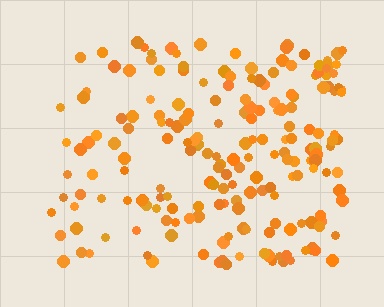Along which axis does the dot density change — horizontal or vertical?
Horizontal.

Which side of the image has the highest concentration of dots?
The right.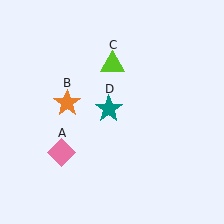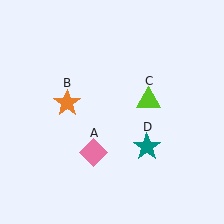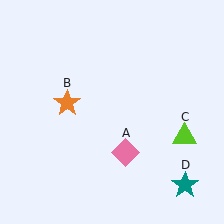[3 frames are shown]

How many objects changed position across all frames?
3 objects changed position: pink diamond (object A), lime triangle (object C), teal star (object D).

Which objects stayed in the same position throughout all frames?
Orange star (object B) remained stationary.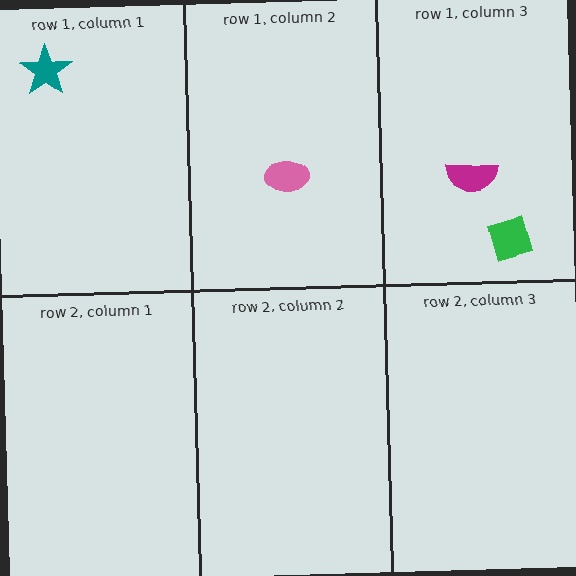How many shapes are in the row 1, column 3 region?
2.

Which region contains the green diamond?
The row 1, column 3 region.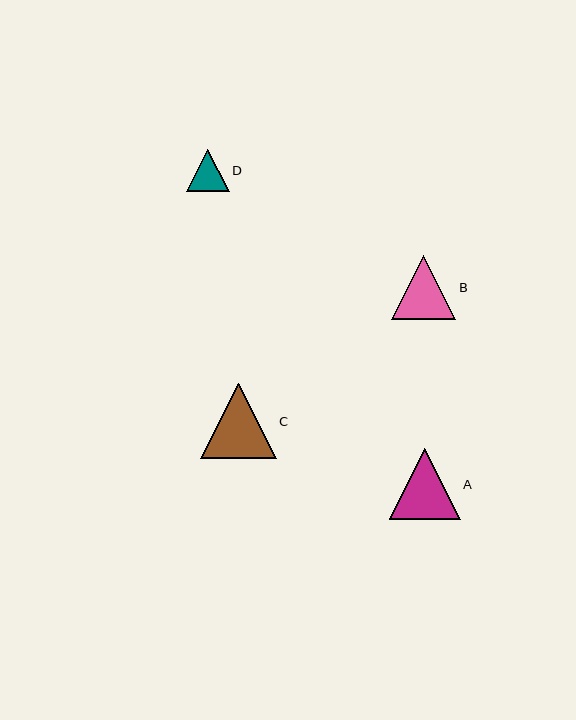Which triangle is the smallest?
Triangle D is the smallest with a size of approximately 42 pixels.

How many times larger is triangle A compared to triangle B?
Triangle A is approximately 1.1 times the size of triangle B.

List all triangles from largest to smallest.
From largest to smallest: C, A, B, D.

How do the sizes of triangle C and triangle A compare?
Triangle C and triangle A are approximately the same size.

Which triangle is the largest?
Triangle C is the largest with a size of approximately 76 pixels.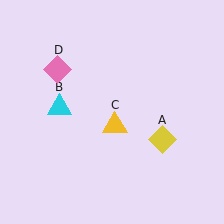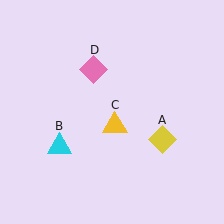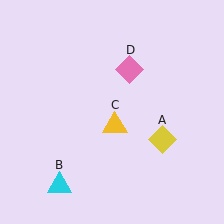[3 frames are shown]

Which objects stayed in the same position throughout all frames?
Yellow diamond (object A) and yellow triangle (object C) remained stationary.